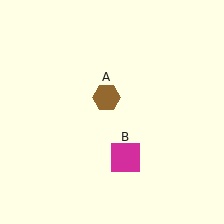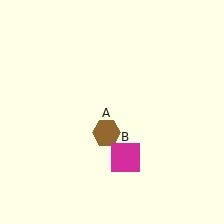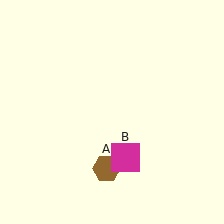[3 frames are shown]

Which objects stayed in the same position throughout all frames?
Magenta square (object B) remained stationary.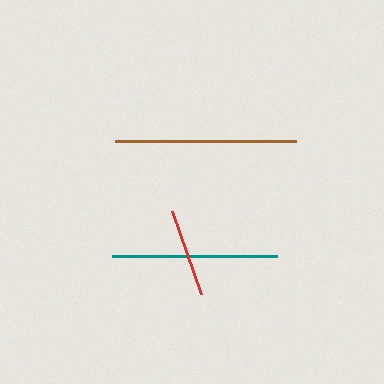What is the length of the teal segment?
The teal segment is approximately 166 pixels long.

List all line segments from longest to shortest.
From longest to shortest: brown, teal, red.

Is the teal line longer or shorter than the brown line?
The brown line is longer than the teal line.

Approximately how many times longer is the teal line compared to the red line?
The teal line is approximately 1.9 times the length of the red line.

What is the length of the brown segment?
The brown segment is approximately 181 pixels long.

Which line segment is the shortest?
The red line is the shortest at approximately 88 pixels.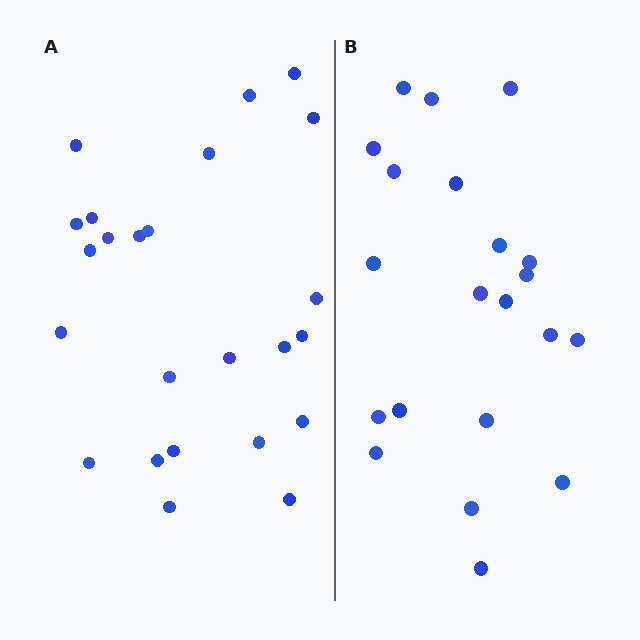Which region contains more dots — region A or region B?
Region A (the left region) has more dots.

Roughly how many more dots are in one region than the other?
Region A has just a few more — roughly 2 or 3 more dots than region B.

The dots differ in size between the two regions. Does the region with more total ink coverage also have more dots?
No. Region B has more total ink coverage because its dots are larger, but region A actually contains more individual dots. Total area can be misleading — the number of items is what matters here.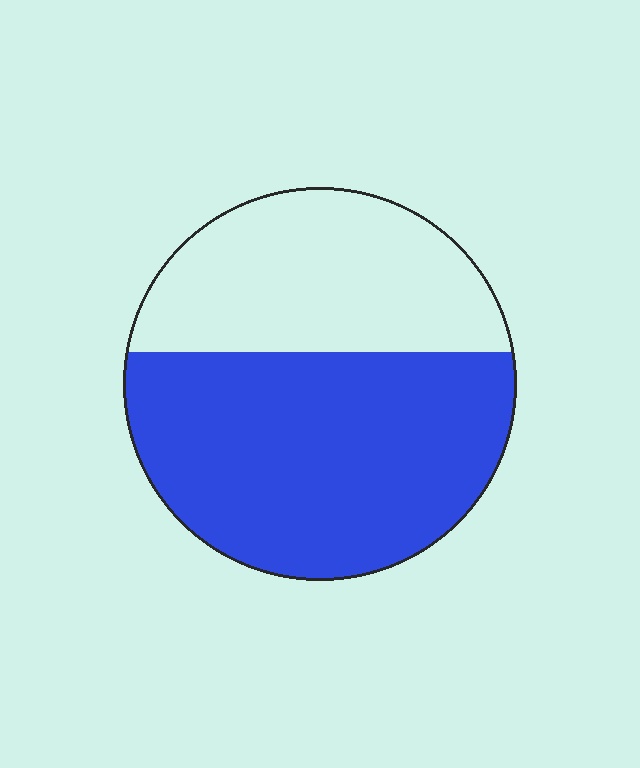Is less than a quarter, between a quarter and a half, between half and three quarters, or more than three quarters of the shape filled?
Between half and three quarters.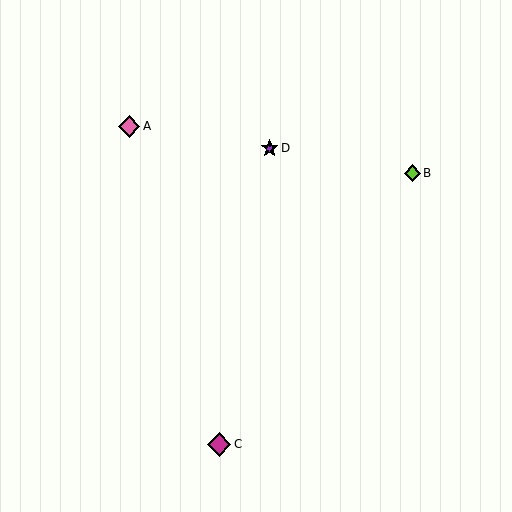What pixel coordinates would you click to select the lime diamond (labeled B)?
Click at (412, 173) to select the lime diamond B.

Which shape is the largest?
The magenta diamond (labeled C) is the largest.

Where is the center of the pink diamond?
The center of the pink diamond is at (129, 126).